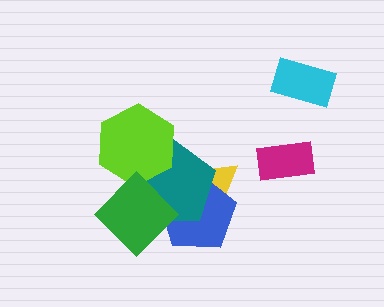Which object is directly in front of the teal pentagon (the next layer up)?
The lime hexagon is directly in front of the teal pentagon.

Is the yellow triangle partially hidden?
Yes, it is partially covered by another shape.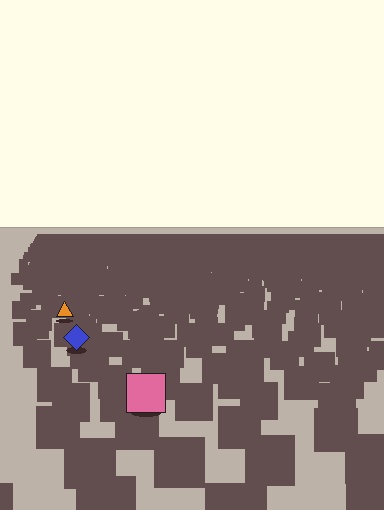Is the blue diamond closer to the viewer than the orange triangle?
Yes. The blue diamond is closer — you can tell from the texture gradient: the ground texture is coarser near it.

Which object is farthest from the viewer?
The orange triangle is farthest from the viewer. It appears smaller and the ground texture around it is denser.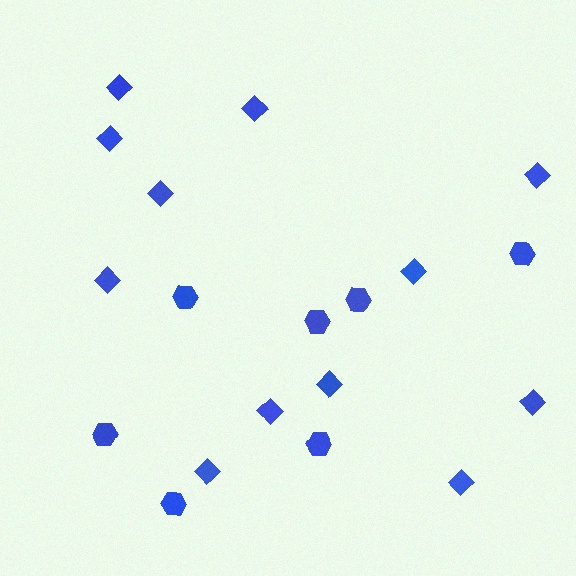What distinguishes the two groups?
There are 2 groups: one group of hexagons (7) and one group of diamonds (12).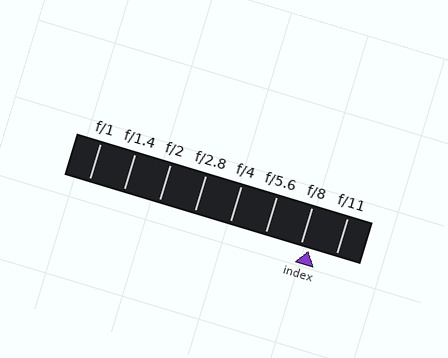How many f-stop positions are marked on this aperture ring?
There are 8 f-stop positions marked.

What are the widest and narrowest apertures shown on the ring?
The widest aperture shown is f/1 and the narrowest is f/11.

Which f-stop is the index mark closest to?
The index mark is closest to f/8.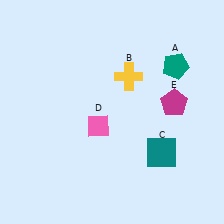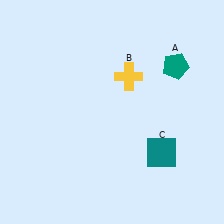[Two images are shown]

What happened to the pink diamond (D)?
The pink diamond (D) was removed in Image 2. It was in the bottom-left area of Image 1.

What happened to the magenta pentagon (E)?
The magenta pentagon (E) was removed in Image 2. It was in the top-right area of Image 1.